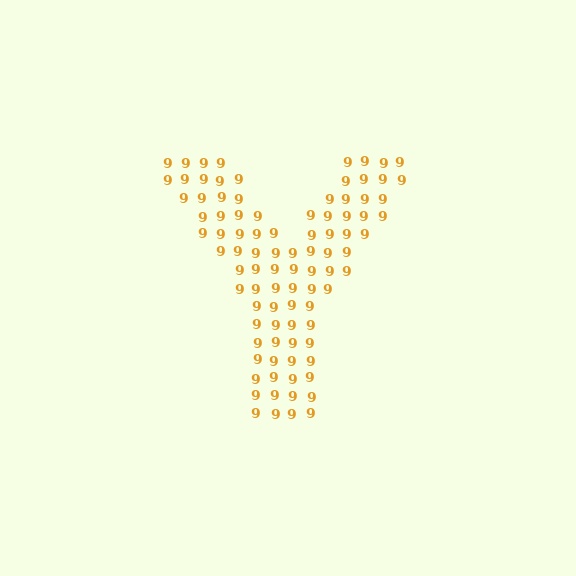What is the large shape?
The large shape is the letter Y.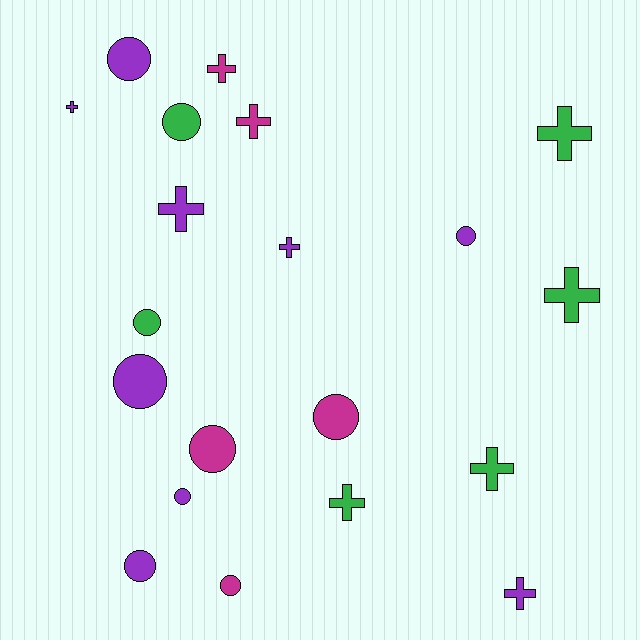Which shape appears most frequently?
Cross, with 10 objects.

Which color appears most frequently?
Purple, with 9 objects.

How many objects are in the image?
There are 20 objects.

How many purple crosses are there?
There are 4 purple crosses.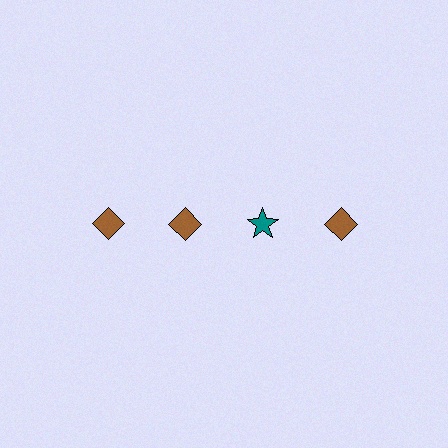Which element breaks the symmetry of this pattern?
The teal star in the top row, center column breaks the symmetry. All other shapes are brown diamonds.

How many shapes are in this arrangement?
There are 4 shapes arranged in a grid pattern.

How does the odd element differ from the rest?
It differs in both color (teal instead of brown) and shape (star instead of diamond).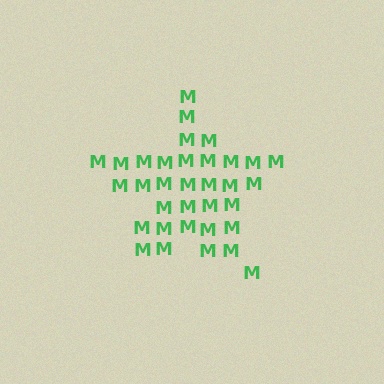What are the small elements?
The small elements are letter M's.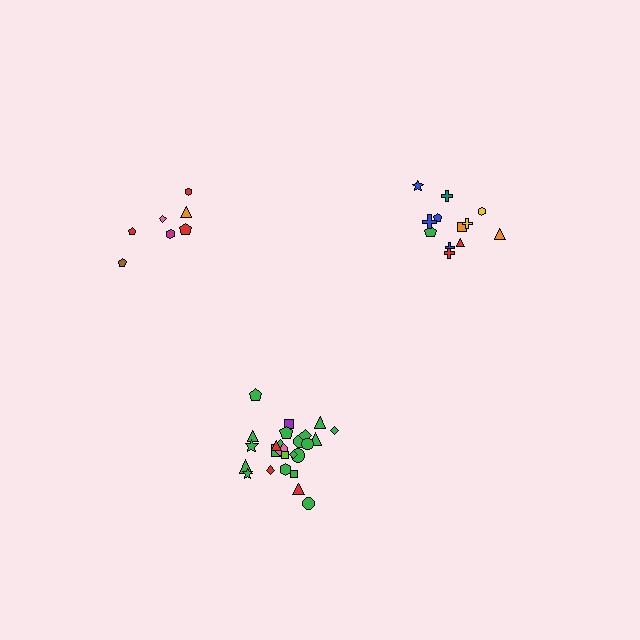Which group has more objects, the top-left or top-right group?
The top-right group.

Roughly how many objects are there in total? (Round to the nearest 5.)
Roughly 45 objects in total.